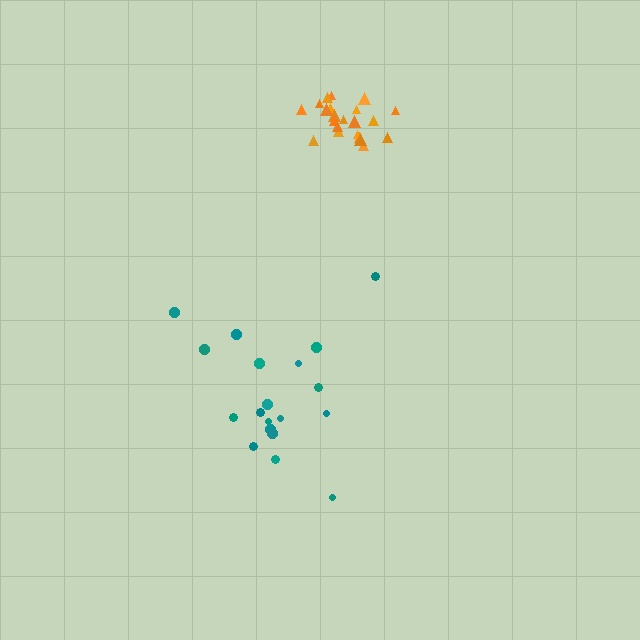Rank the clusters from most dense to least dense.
orange, teal.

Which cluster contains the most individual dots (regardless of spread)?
Orange (22).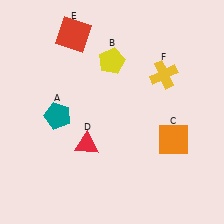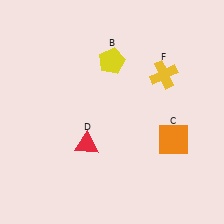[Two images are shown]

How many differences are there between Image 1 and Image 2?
There are 2 differences between the two images.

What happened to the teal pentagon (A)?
The teal pentagon (A) was removed in Image 2. It was in the bottom-left area of Image 1.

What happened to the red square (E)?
The red square (E) was removed in Image 2. It was in the top-left area of Image 1.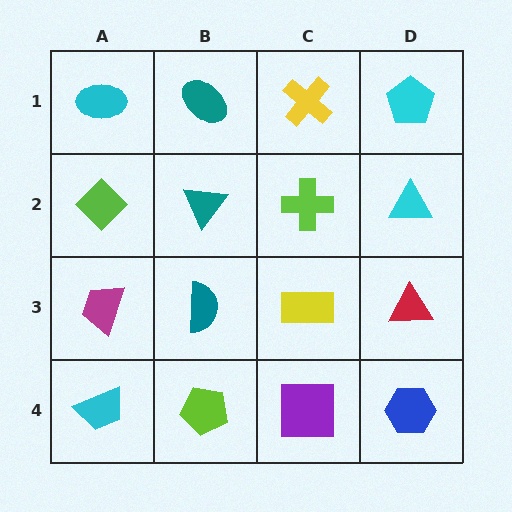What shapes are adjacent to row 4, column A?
A magenta trapezoid (row 3, column A), a lime pentagon (row 4, column B).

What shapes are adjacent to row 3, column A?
A lime diamond (row 2, column A), a cyan trapezoid (row 4, column A), a teal semicircle (row 3, column B).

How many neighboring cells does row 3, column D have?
3.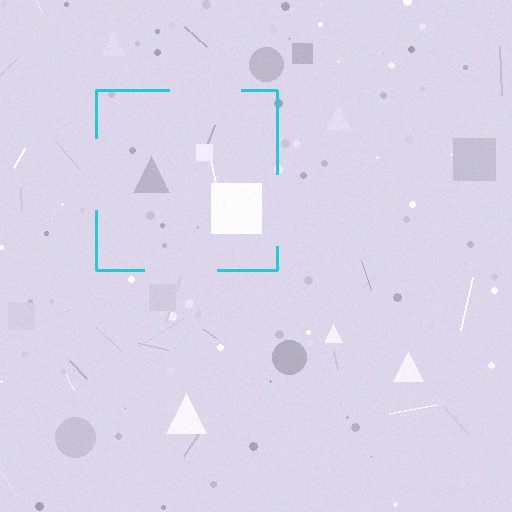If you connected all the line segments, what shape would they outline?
They would outline a square.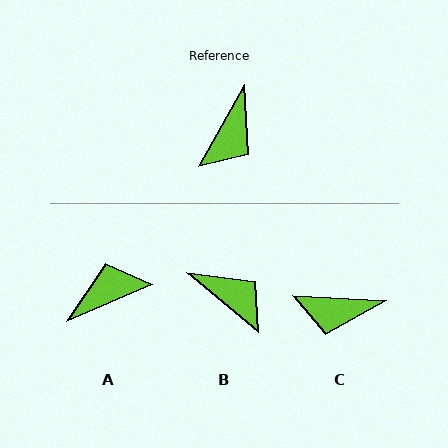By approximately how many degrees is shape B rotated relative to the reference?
Approximately 79 degrees counter-clockwise.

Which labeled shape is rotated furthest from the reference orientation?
A, about 143 degrees away.